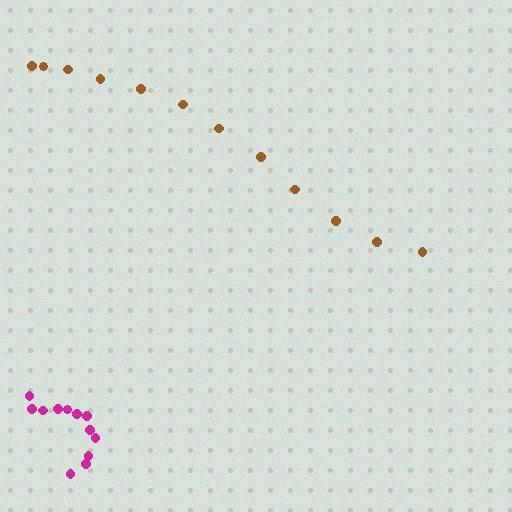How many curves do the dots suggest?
There are 2 distinct paths.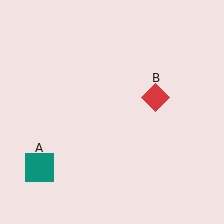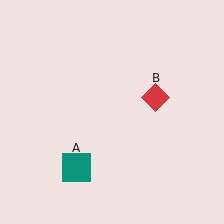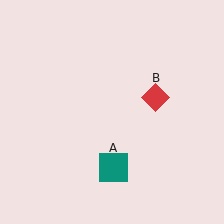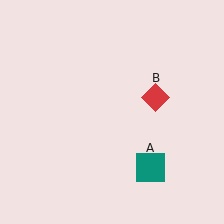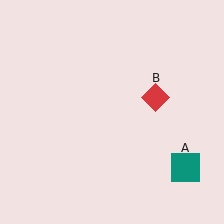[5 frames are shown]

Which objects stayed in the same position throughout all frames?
Red diamond (object B) remained stationary.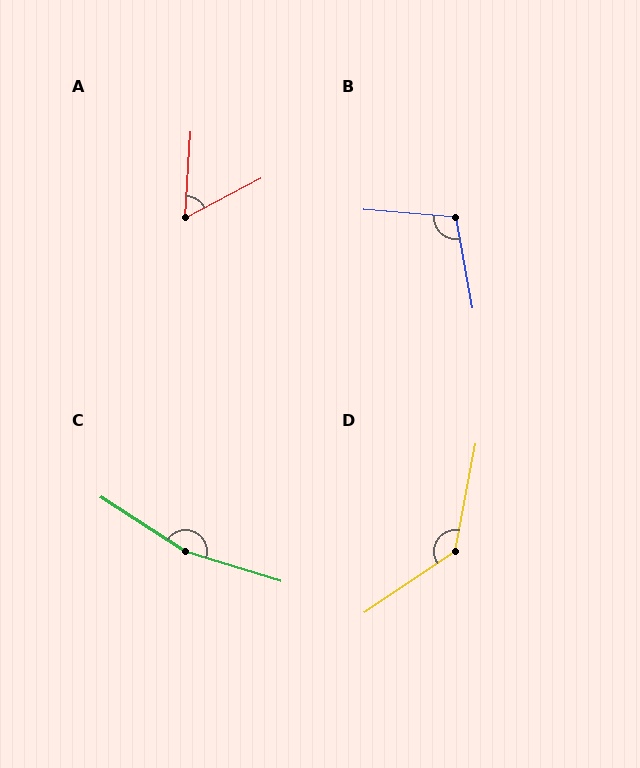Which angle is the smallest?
A, at approximately 58 degrees.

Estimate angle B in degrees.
Approximately 105 degrees.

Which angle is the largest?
C, at approximately 164 degrees.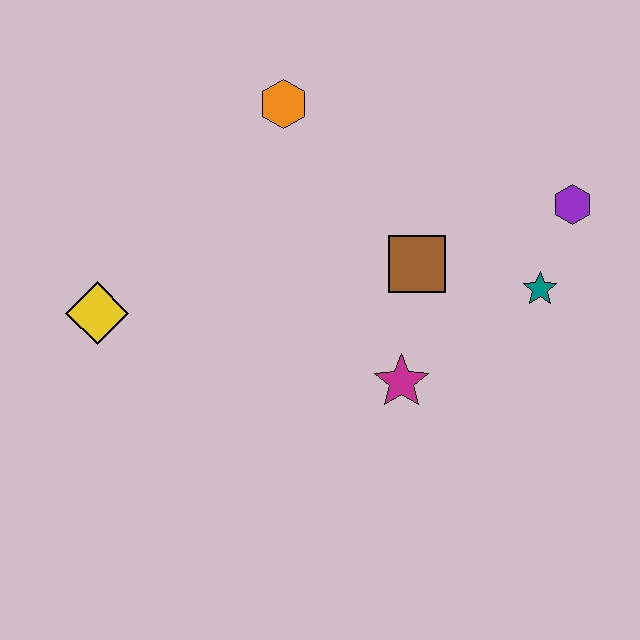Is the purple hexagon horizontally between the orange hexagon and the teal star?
No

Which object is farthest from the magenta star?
The yellow diamond is farthest from the magenta star.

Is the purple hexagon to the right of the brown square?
Yes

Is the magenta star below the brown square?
Yes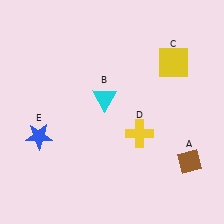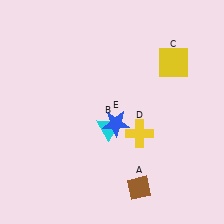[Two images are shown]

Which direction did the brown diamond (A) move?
The brown diamond (A) moved left.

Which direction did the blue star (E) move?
The blue star (E) moved right.